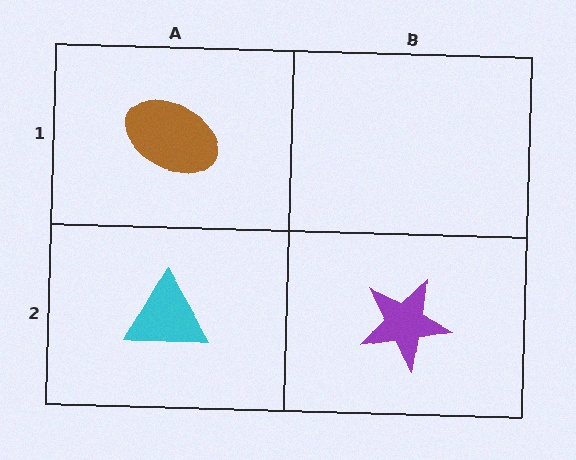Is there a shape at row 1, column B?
No, that cell is empty.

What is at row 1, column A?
A brown ellipse.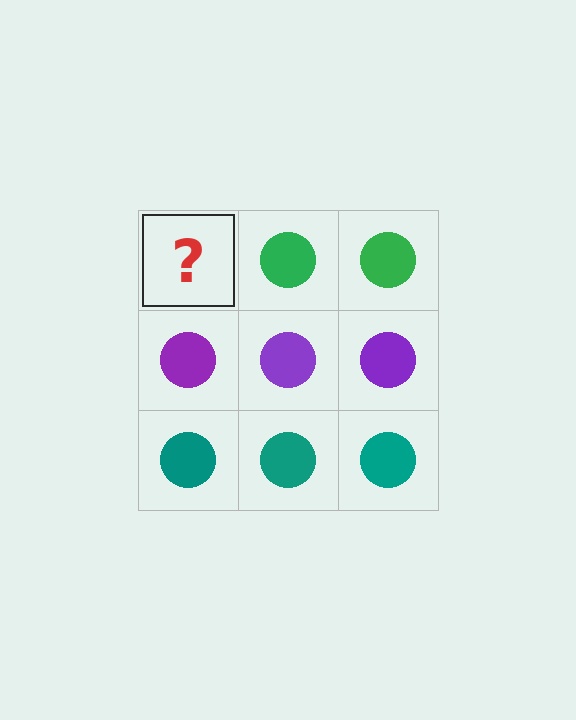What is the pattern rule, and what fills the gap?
The rule is that each row has a consistent color. The gap should be filled with a green circle.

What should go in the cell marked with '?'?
The missing cell should contain a green circle.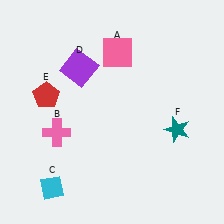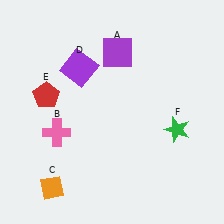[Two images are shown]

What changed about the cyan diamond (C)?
In Image 1, C is cyan. In Image 2, it changed to orange.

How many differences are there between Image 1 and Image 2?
There are 3 differences between the two images.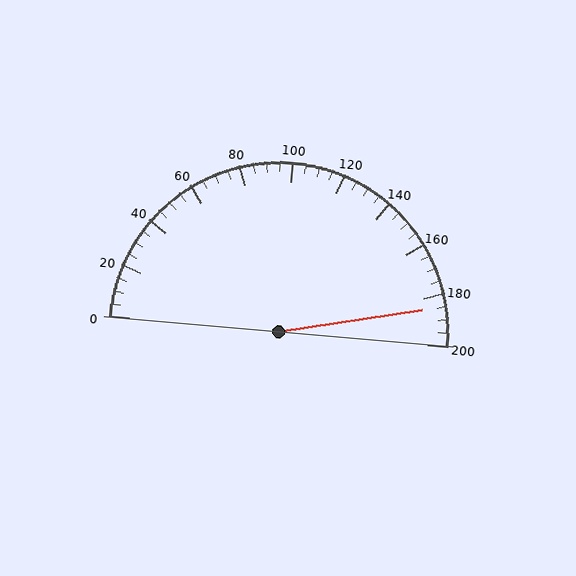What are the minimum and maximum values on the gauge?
The gauge ranges from 0 to 200.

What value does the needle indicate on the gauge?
The needle indicates approximately 185.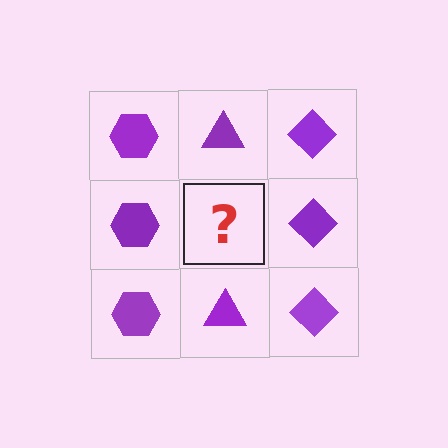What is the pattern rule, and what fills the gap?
The rule is that each column has a consistent shape. The gap should be filled with a purple triangle.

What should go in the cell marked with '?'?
The missing cell should contain a purple triangle.